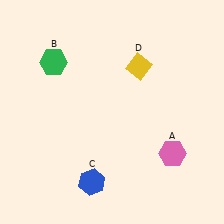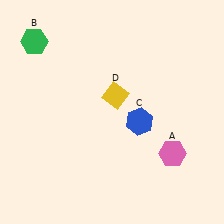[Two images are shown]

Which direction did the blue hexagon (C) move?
The blue hexagon (C) moved up.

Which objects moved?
The objects that moved are: the green hexagon (B), the blue hexagon (C), the yellow diamond (D).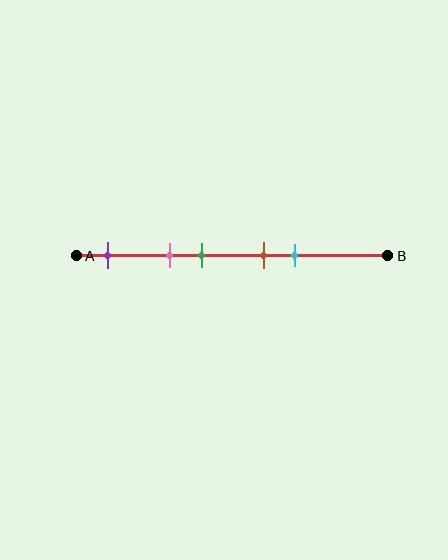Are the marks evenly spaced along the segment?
No, the marks are not evenly spaced.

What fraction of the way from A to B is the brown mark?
The brown mark is approximately 60% (0.6) of the way from A to B.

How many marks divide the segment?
There are 5 marks dividing the segment.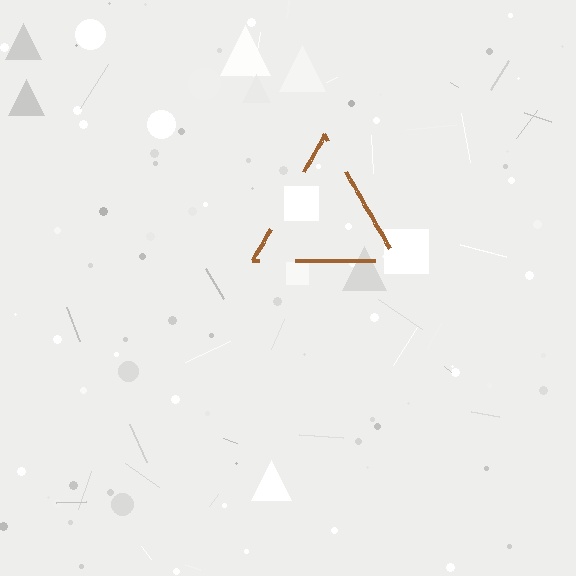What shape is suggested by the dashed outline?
The dashed outline suggests a triangle.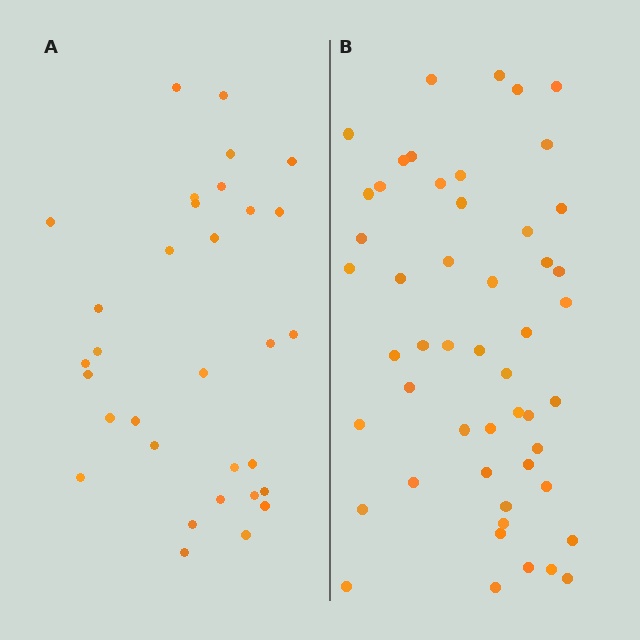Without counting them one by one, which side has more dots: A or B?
Region B (the right region) has more dots.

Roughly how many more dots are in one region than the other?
Region B has approximately 20 more dots than region A.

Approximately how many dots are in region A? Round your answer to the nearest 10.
About 30 dots. (The exact count is 32, which rounds to 30.)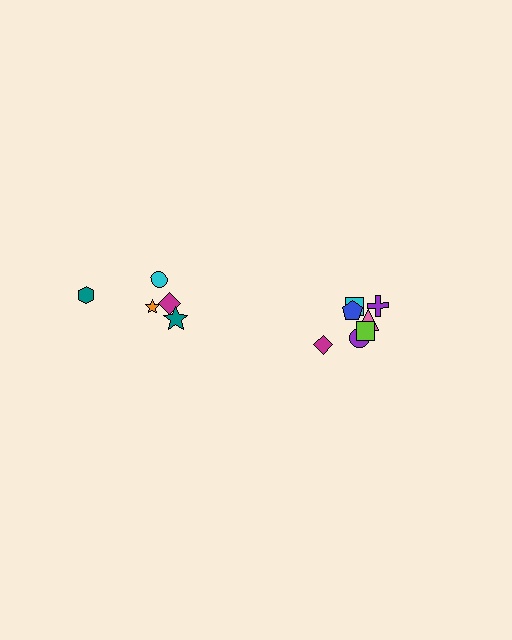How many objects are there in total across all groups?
There are 12 objects.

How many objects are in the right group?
There are 7 objects.